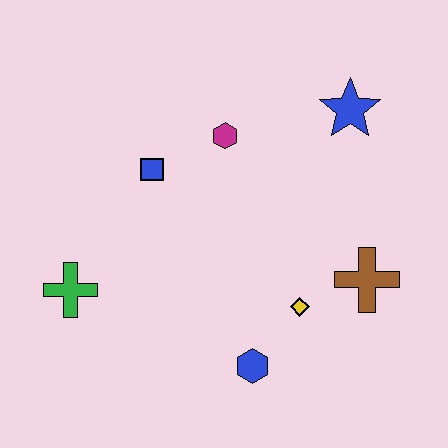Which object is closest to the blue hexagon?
The yellow diamond is closest to the blue hexagon.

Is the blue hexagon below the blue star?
Yes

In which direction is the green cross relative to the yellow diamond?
The green cross is to the left of the yellow diamond.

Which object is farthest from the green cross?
The blue star is farthest from the green cross.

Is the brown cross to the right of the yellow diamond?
Yes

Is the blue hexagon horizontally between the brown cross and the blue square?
Yes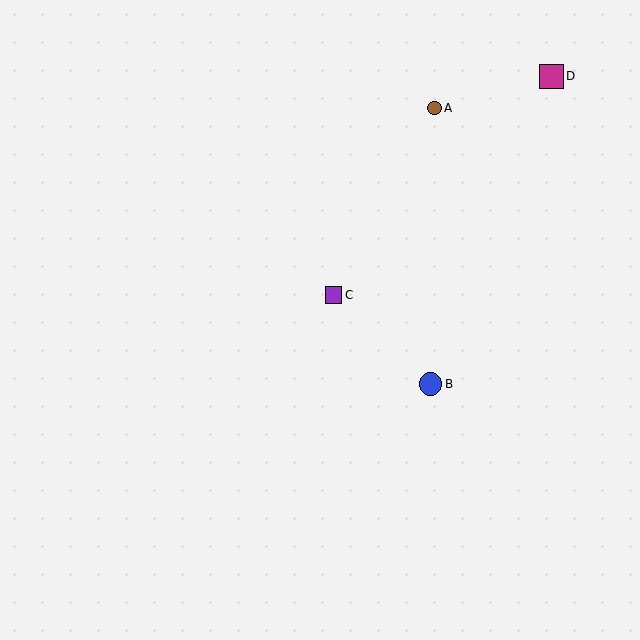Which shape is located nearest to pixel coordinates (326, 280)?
The purple square (labeled C) at (333, 295) is nearest to that location.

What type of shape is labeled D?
Shape D is a magenta square.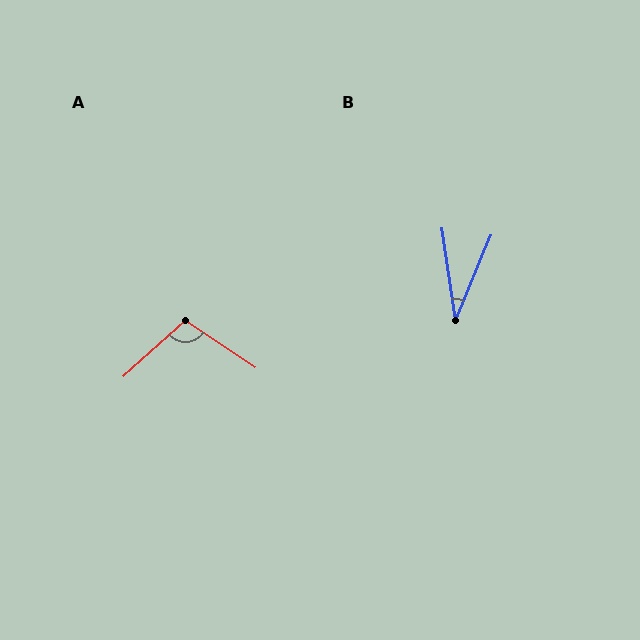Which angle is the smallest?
B, at approximately 31 degrees.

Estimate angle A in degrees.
Approximately 104 degrees.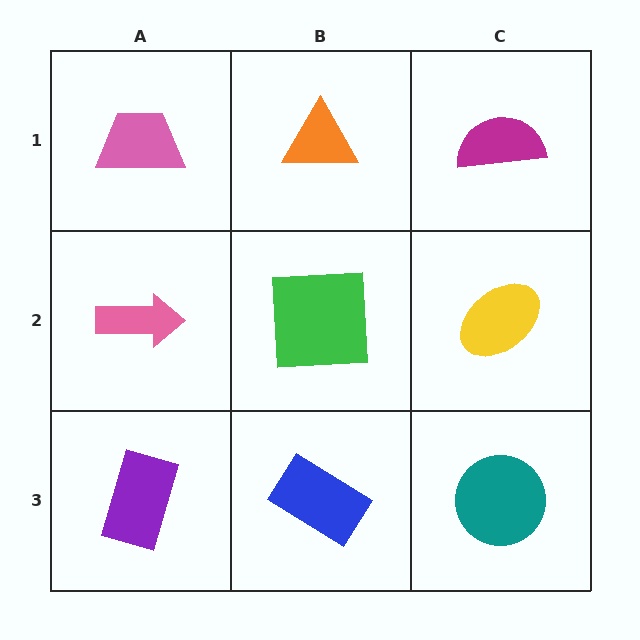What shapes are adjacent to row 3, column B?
A green square (row 2, column B), a purple rectangle (row 3, column A), a teal circle (row 3, column C).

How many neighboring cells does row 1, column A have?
2.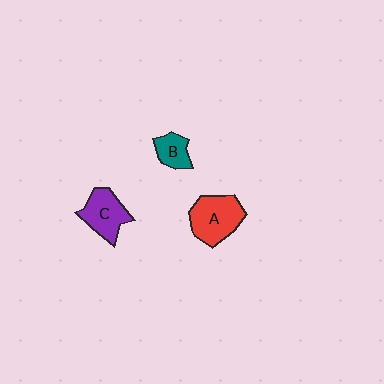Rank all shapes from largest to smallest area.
From largest to smallest: A (red), C (purple), B (teal).